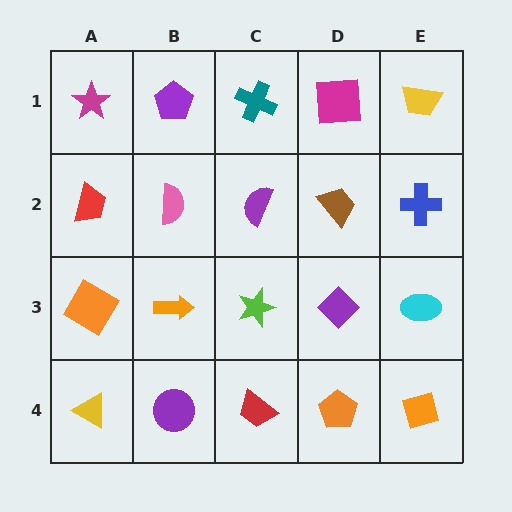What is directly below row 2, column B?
An orange arrow.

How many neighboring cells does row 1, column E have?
2.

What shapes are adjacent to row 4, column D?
A purple diamond (row 3, column D), a red trapezoid (row 4, column C), an orange square (row 4, column E).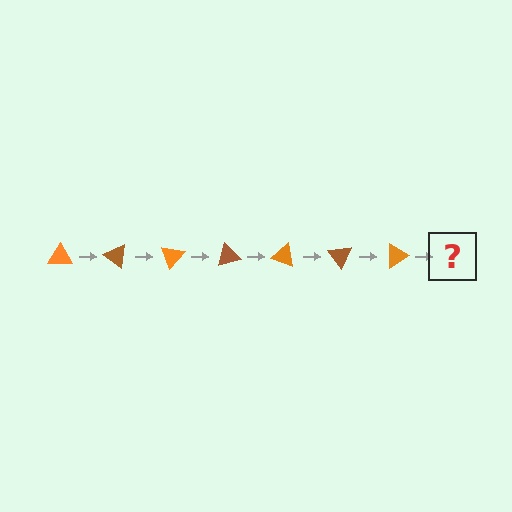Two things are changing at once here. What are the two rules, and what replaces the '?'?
The two rules are that it rotates 35 degrees each step and the color cycles through orange and brown. The '?' should be a brown triangle, rotated 245 degrees from the start.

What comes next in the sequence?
The next element should be a brown triangle, rotated 245 degrees from the start.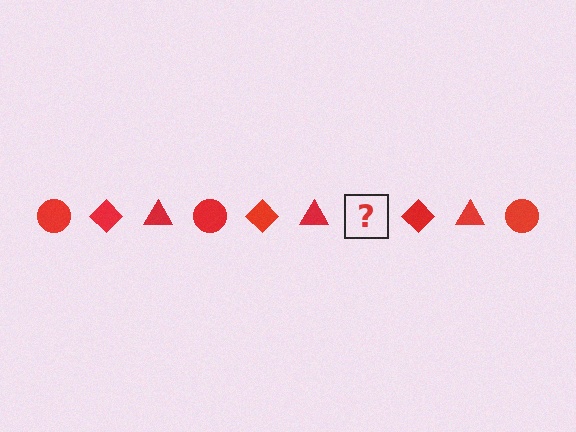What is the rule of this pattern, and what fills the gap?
The rule is that the pattern cycles through circle, diamond, triangle shapes in red. The gap should be filled with a red circle.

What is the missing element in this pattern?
The missing element is a red circle.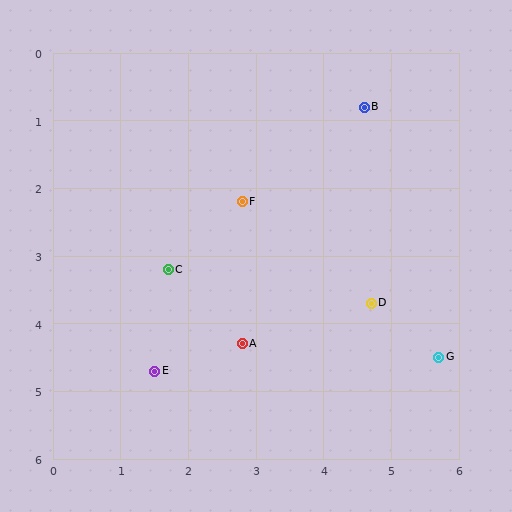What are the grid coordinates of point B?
Point B is at approximately (4.6, 0.8).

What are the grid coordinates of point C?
Point C is at approximately (1.7, 3.2).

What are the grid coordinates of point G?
Point G is at approximately (5.7, 4.5).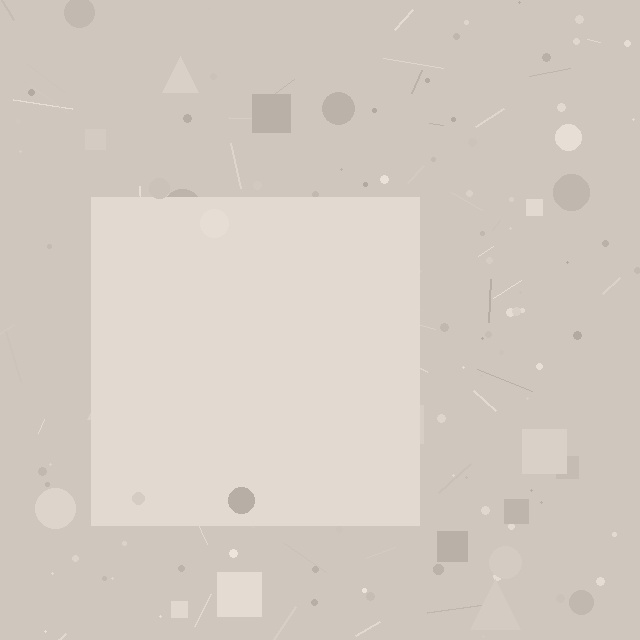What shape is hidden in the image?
A square is hidden in the image.